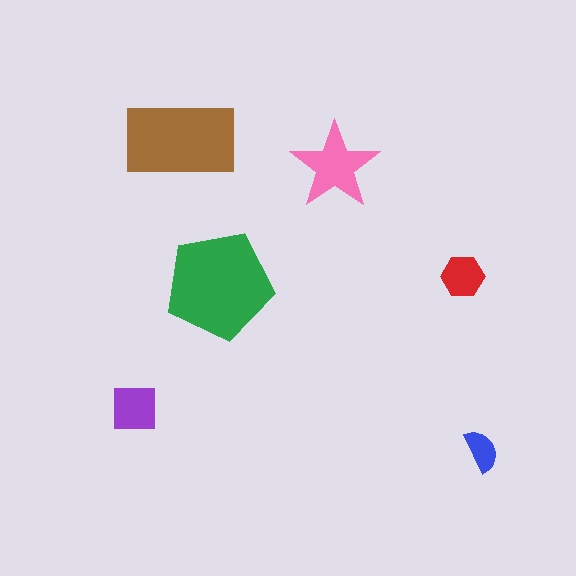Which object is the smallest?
The blue semicircle.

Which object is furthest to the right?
The blue semicircle is rightmost.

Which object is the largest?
The green pentagon.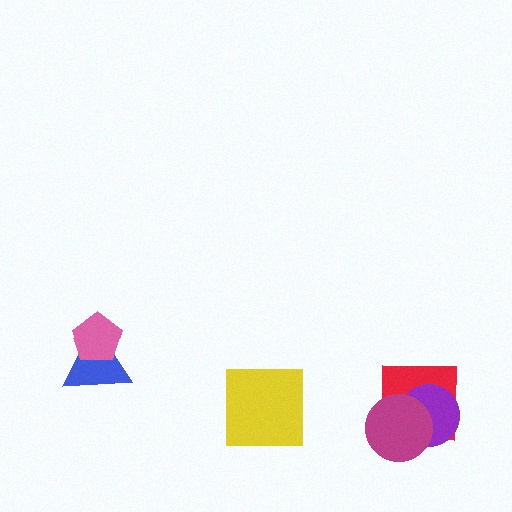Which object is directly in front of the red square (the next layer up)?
The purple circle is directly in front of the red square.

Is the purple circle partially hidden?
Yes, it is partially covered by another shape.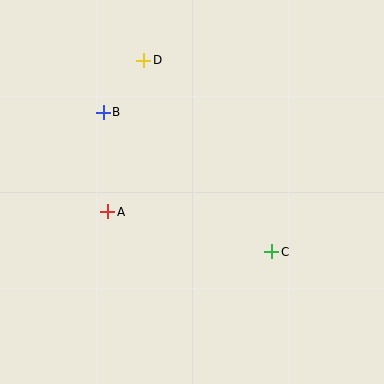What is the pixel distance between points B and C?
The distance between B and C is 219 pixels.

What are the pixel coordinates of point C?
Point C is at (272, 252).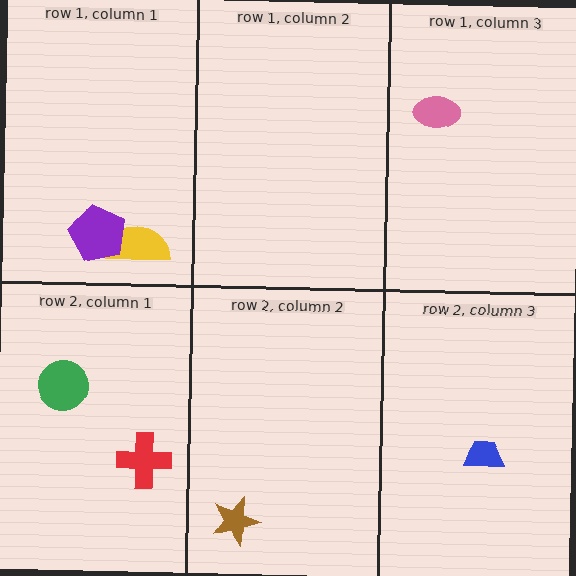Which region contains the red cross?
The row 2, column 1 region.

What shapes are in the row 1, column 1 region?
The yellow semicircle, the purple pentagon.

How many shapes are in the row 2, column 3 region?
1.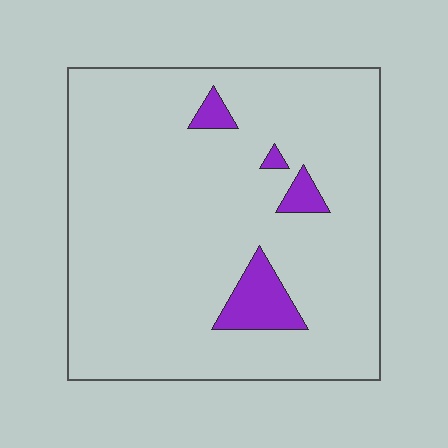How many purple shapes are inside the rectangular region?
4.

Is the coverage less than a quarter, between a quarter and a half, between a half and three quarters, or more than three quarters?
Less than a quarter.